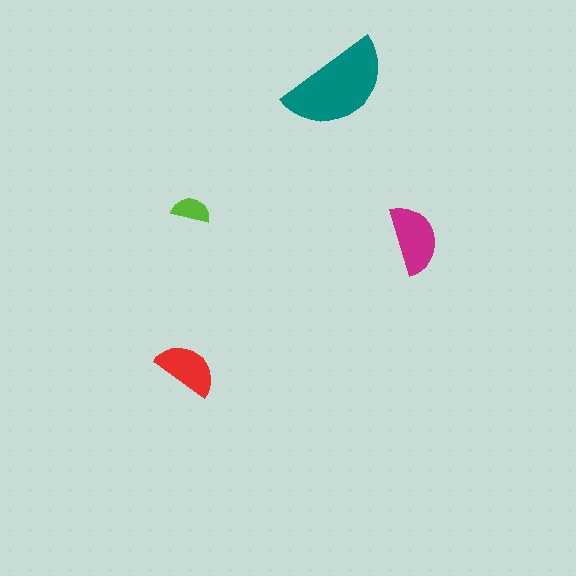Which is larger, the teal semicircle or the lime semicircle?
The teal one.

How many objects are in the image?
There are 4 objects in the image.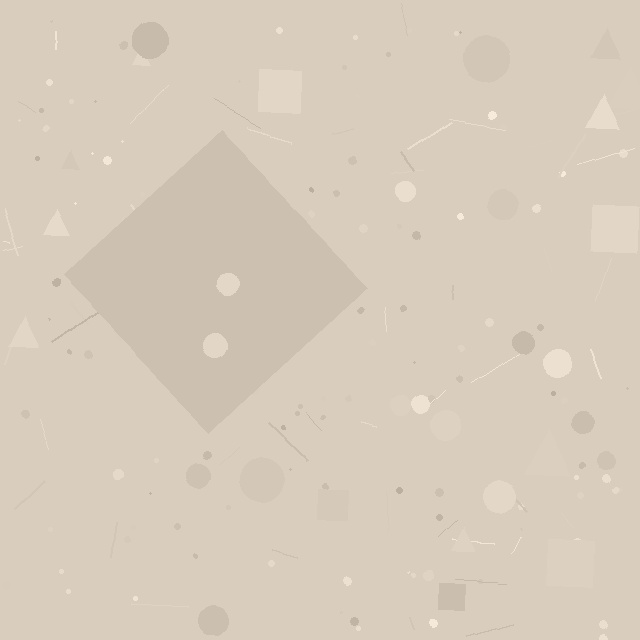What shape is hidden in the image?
A diamond is hidden in the image.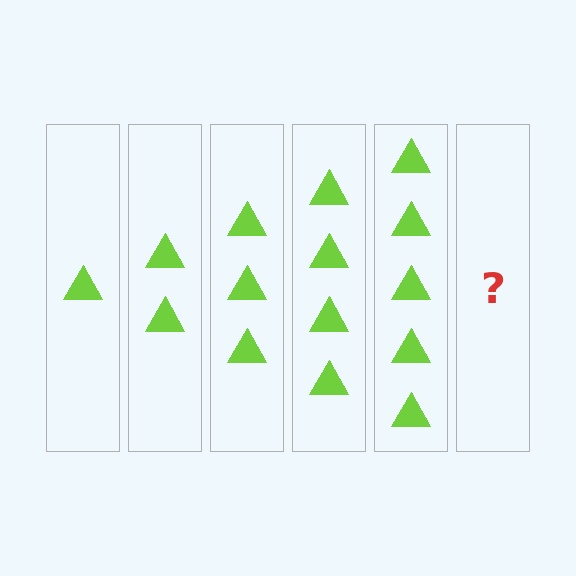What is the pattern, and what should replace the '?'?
The pattern is that each step adds one more triangle. The '?' should be 6 triangles.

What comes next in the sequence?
The next element should be 6 triangles.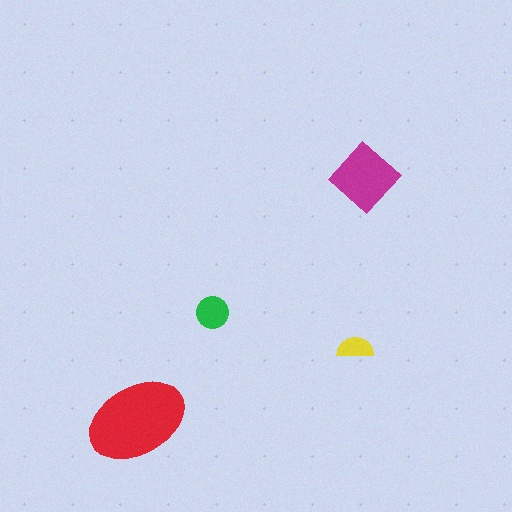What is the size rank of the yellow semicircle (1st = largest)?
4th.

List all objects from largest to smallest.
The red ellipse, the magenta diamond, the green circle, the yellow semicircle.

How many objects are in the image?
There are 4 objects in the image.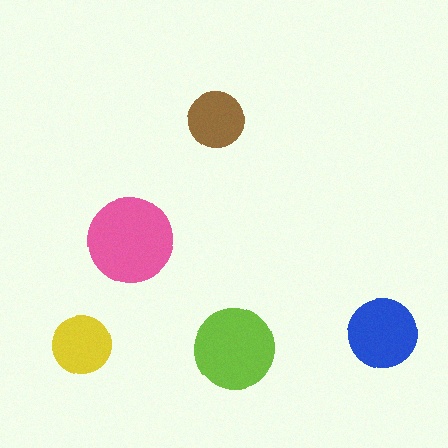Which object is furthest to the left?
The yellow circle is leftmost.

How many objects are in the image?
There are 5 objects in the image.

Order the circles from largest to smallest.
the pink one, the lime one, the blue one, the yellow one, the brown one.